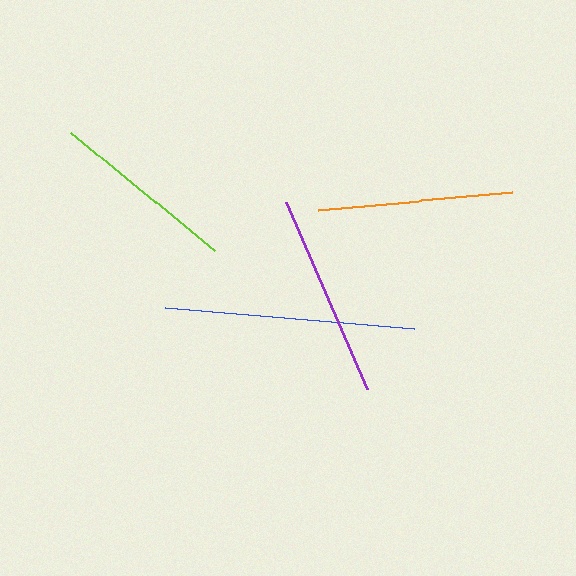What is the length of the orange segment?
The orange segment is approximately 195 pixels long.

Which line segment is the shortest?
The lime line is the shortest at approximately 185 pixels.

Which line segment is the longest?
The blue line is the longest at approximately 250 pixels.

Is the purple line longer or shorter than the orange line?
The purple line is longer than the orange line.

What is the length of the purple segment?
The purple segment is approximately 204 pixels long.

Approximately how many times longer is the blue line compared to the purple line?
The blue line is approximately 1.2 times the length of the purple line.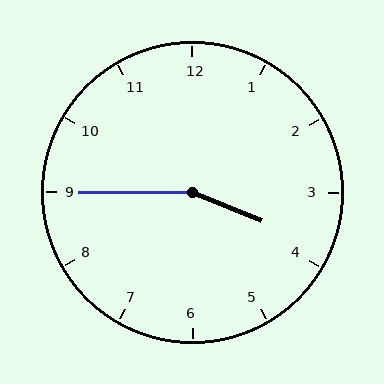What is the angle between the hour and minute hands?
Approximately 158 degrees.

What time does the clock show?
3:45.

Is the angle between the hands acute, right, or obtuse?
It is obtuse.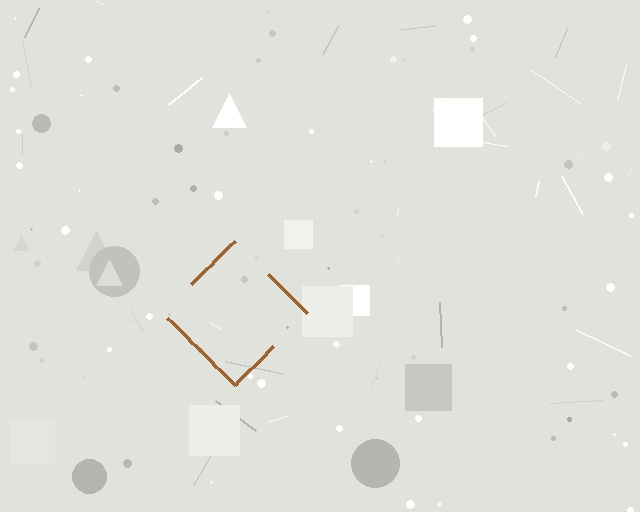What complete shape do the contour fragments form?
The contour fragments form a diamond.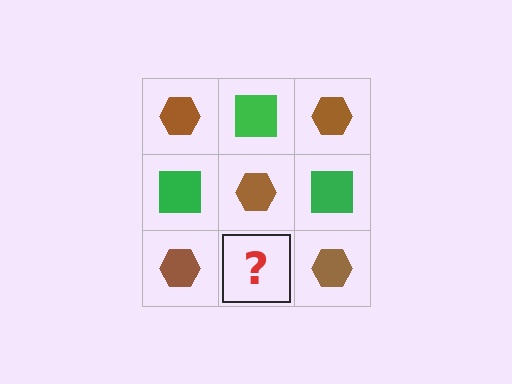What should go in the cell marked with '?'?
The missing cell should contain a green square.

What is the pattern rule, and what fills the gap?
The rule is that it alternates brown hexagon and green square in a checkerboard pattern. The gap should be filled with a green square.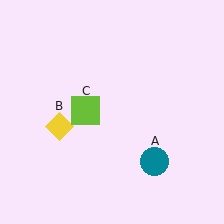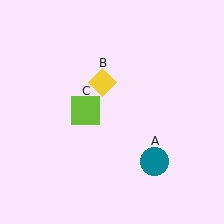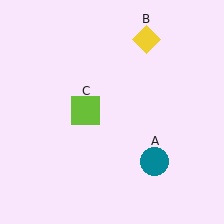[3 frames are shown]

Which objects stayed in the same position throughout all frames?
Teal circle (object A) and lime square (object C) remained stationary.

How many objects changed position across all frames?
1 object changed position: yellow diamond (object B).